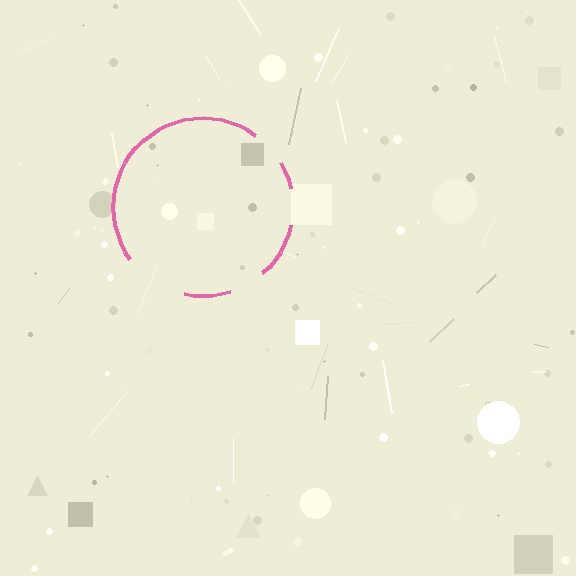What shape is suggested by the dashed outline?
The dashed outline suggests a circle.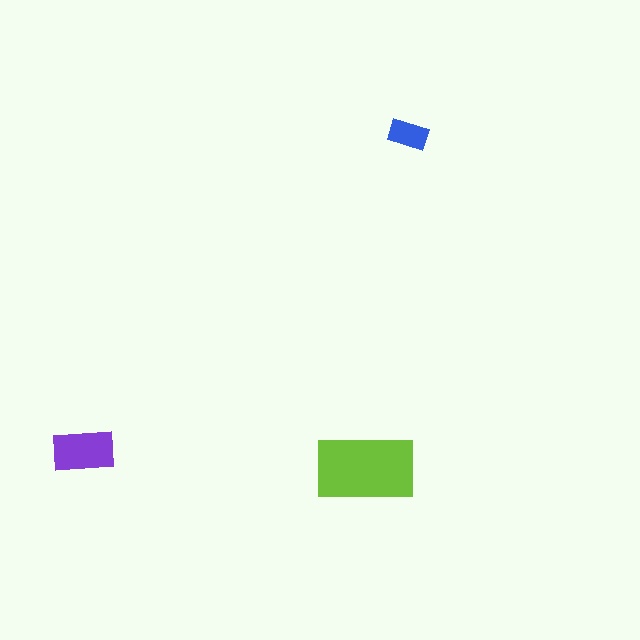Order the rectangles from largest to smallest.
the lime one, the purple one, the blue one.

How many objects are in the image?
There are 3 objects in the image.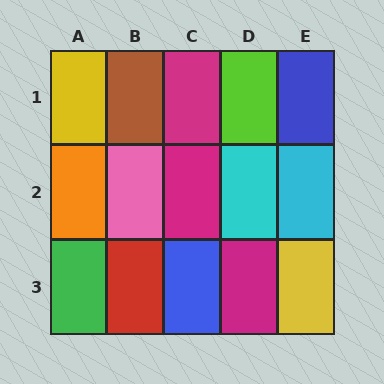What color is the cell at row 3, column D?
Magenta.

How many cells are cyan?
2 cells are cyan.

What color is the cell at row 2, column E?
Cyan.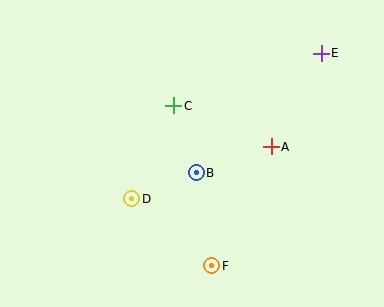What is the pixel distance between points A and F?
The distance between A and F is 133 pixels.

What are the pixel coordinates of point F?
Point F is at (212, 266).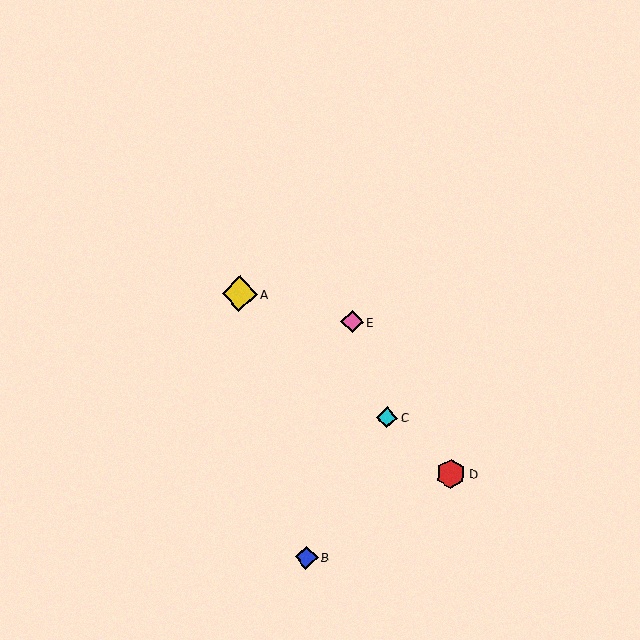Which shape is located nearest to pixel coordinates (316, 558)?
The blue diamond (labeled B) at (307, 557) is nearest to that location.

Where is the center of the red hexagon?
The center of the red hexagon is at (451, 474).